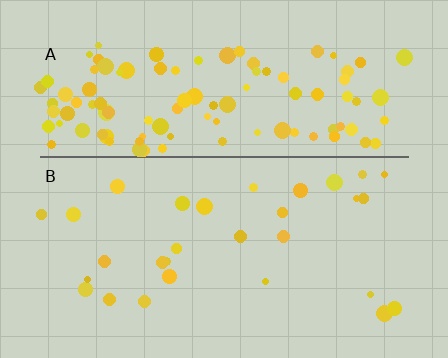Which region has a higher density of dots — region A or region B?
A (the top).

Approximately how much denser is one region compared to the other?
Approximately 3.8× — region A over region B.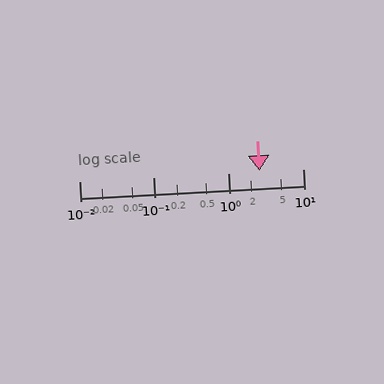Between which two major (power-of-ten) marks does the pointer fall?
The pointer is between 1 and 10.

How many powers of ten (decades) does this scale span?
The scale spans 3 decades, from 0.01 to 10.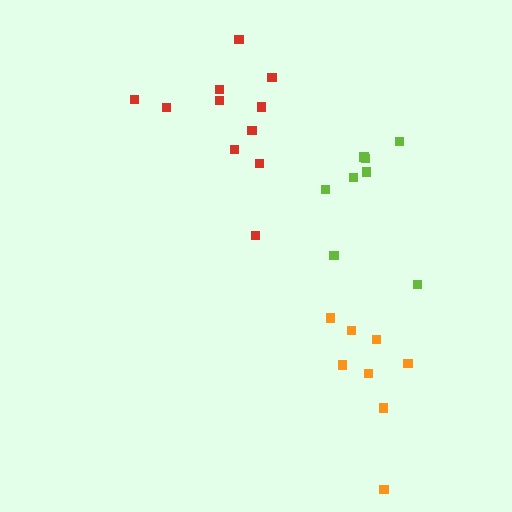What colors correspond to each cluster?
The clusters are colored: orange, lime, red.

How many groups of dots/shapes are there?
There are 3 groups.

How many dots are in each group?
Group 1: 8 dots, Group 2: 8 dots, Group 3: 11 dots (27 total).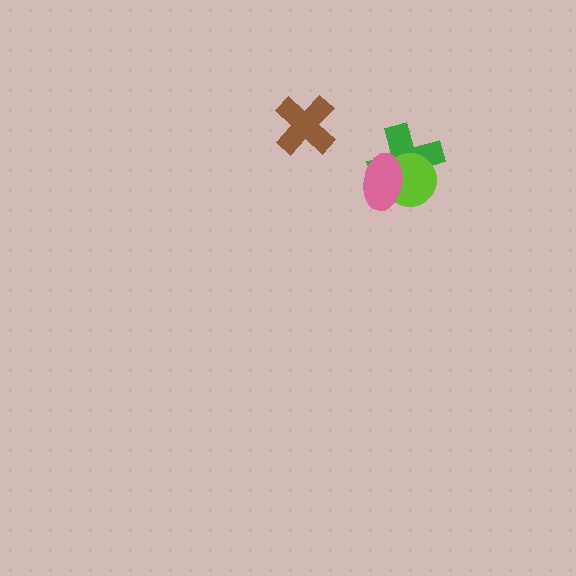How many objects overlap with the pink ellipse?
2 objects overlap with the pink ellipse.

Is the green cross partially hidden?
Yes, it is partially covered by another shape.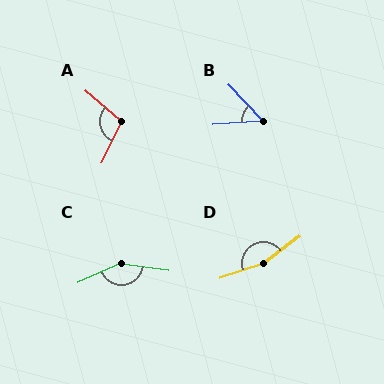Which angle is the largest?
D, at approximately 161 degrees.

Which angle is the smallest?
B, at approximately 50 degrees.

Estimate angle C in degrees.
Approximately 148 degrees.